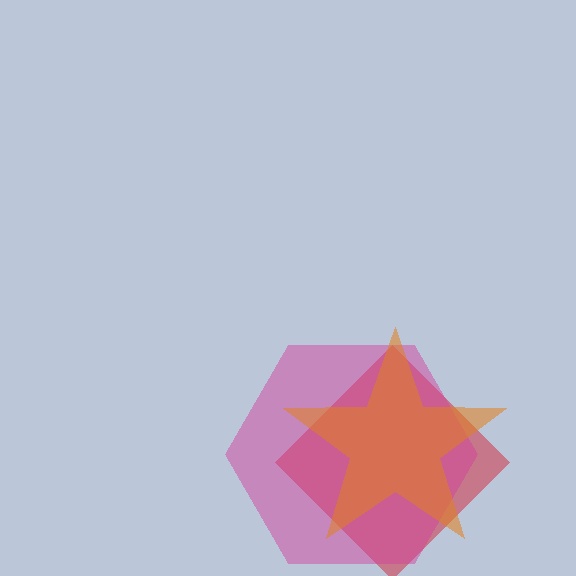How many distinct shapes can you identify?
There are 3 distinct shapes: a red diamond, a magenta hexagon, an orange star.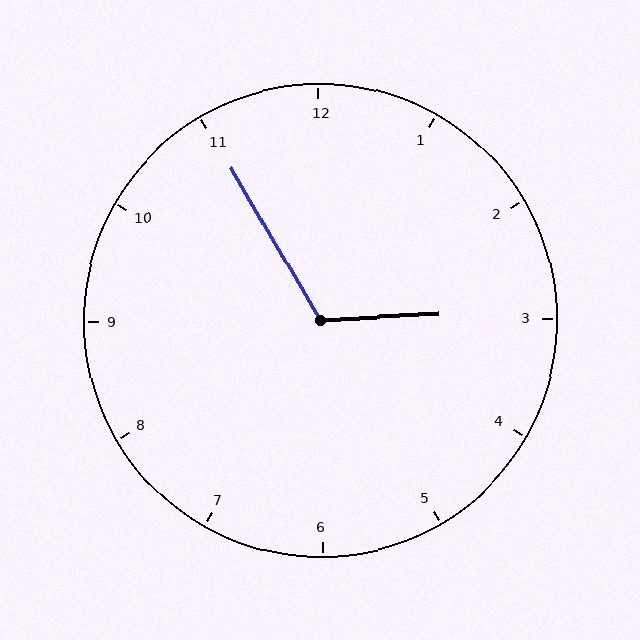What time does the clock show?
2:55.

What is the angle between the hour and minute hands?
Approximately 118 degrees.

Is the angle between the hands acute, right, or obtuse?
It is obtuse.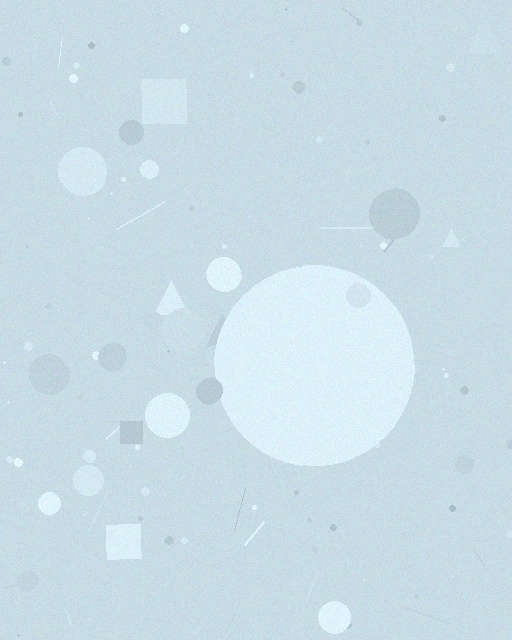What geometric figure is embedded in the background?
A circle is embedded in the background.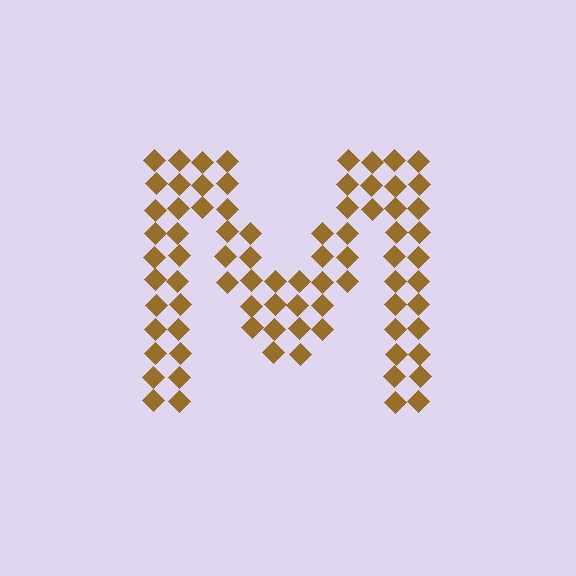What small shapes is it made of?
It is made of small diamonds.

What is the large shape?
The large shape is the letter M.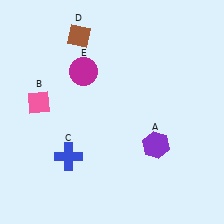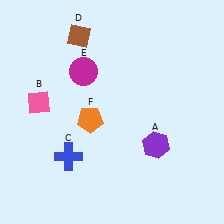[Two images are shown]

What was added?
An orange pentagon (F) was added in Image 2.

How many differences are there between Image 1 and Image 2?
There is 1 difference between the two images.